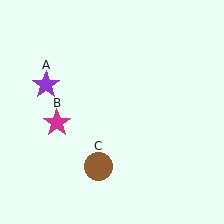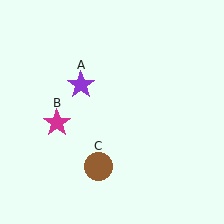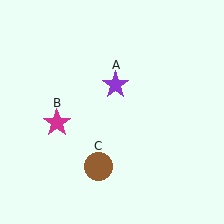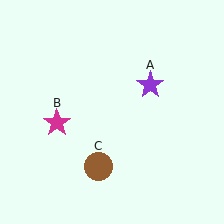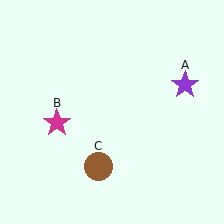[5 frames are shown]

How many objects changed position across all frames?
1 object changed position: purple star (object A).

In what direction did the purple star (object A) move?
The purple star (object A) moved right.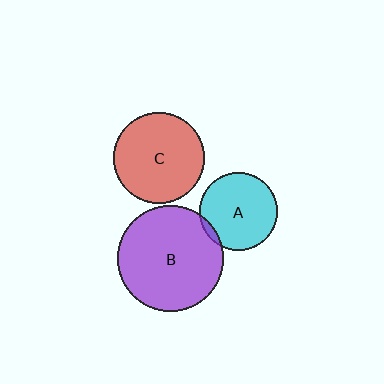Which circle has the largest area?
Circle B (purple).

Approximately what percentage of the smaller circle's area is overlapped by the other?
Approximately 5%.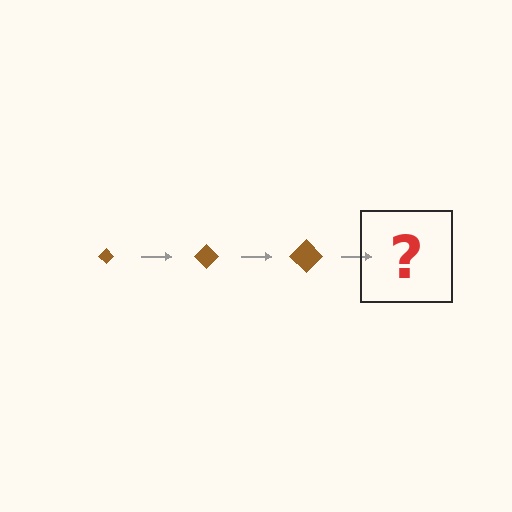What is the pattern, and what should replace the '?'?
The pattern is that the diamond gets progressively larger each step. The '?' should be a brown diamond, larger than the previous one.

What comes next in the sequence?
The next element should be a brown diamond, larger than the previous one.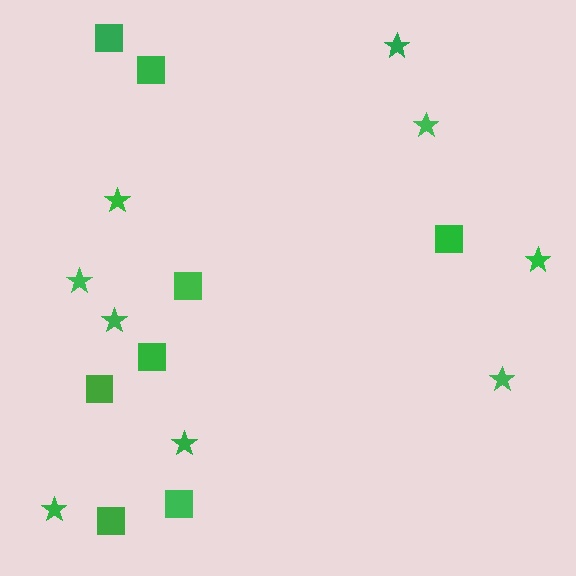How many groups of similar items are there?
There are 2 groups: one group of squares (8) and one group of stars (9).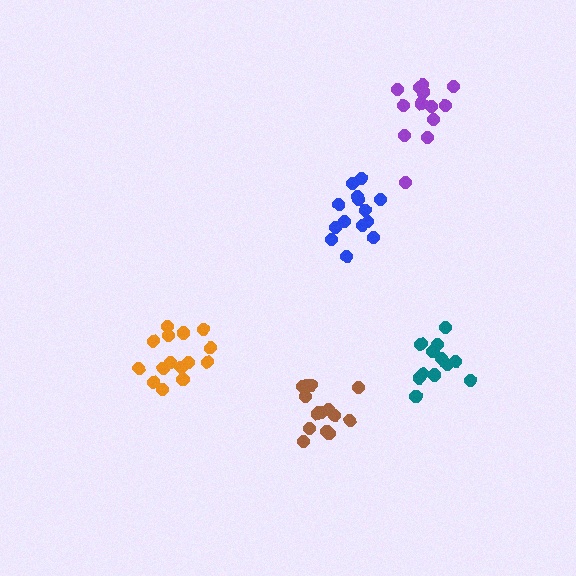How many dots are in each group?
Group 1: 14 dots, Group 2: 15 dots, Group 3: 12 dots, Group 4: 15 dots, Group 5: 13 dots (69 total).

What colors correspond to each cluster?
The clusters are colored: blue, orange, teal, brown, purple.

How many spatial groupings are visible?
There are 5 spatial groupings.